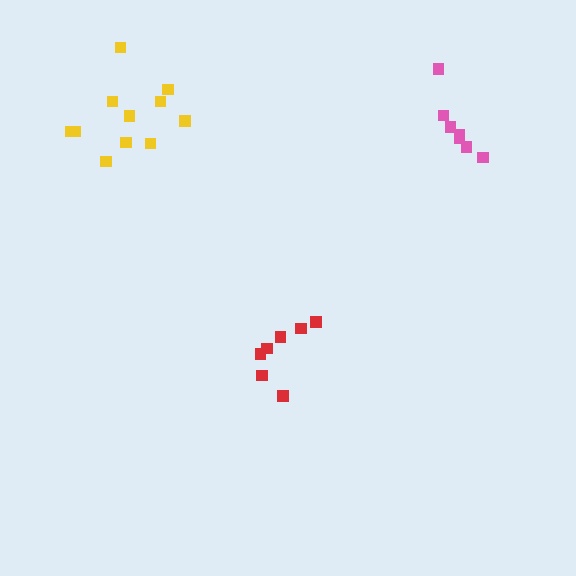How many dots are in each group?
Group 1: 7 dots, Group 2: 7 dots, Group 3: 11 dots (25 total).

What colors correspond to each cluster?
The clusters are colored: red, pink, yellow.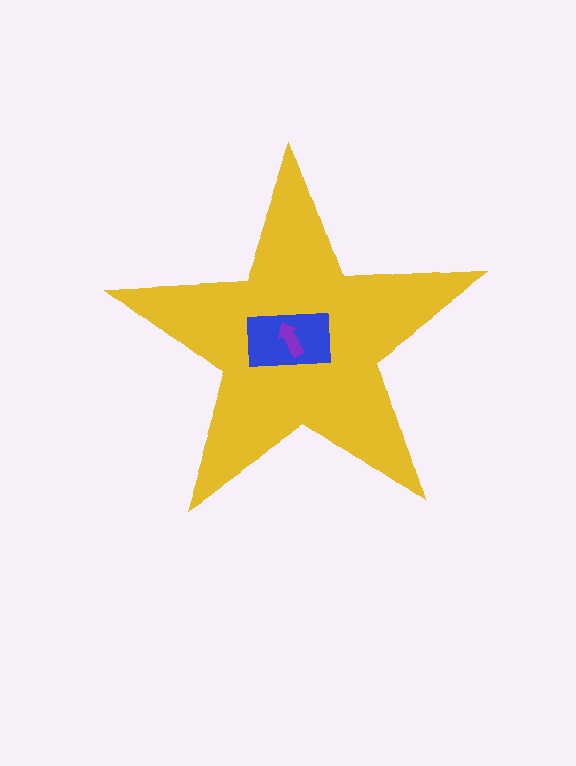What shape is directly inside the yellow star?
The blue rectangle.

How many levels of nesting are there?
3.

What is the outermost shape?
The yellow star.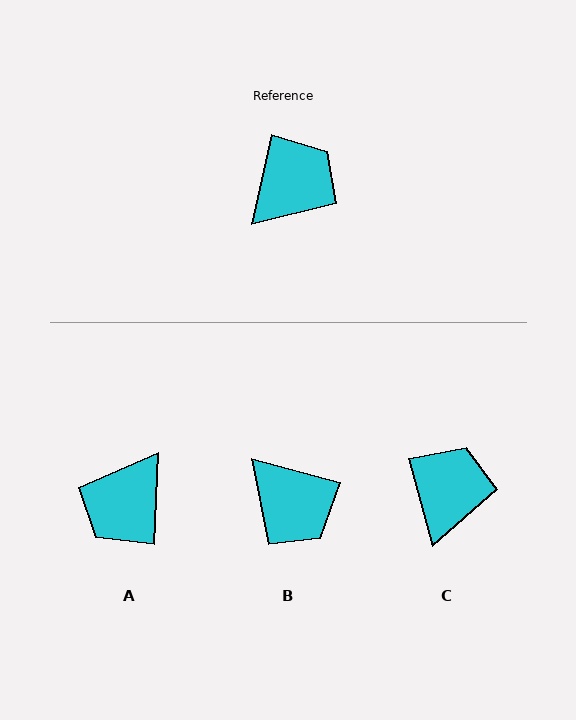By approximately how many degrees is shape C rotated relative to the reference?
Approximately 27 degrees counter-clockwise.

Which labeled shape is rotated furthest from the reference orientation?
A, about 170 degrees away.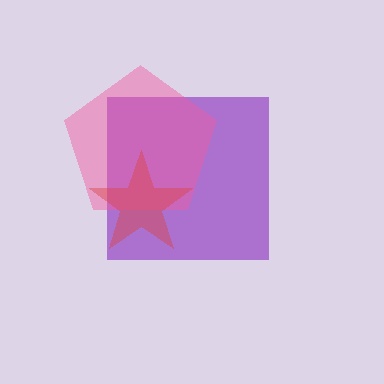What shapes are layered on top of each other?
The layered shapes are: a purple square, a pink pentagon, a red star.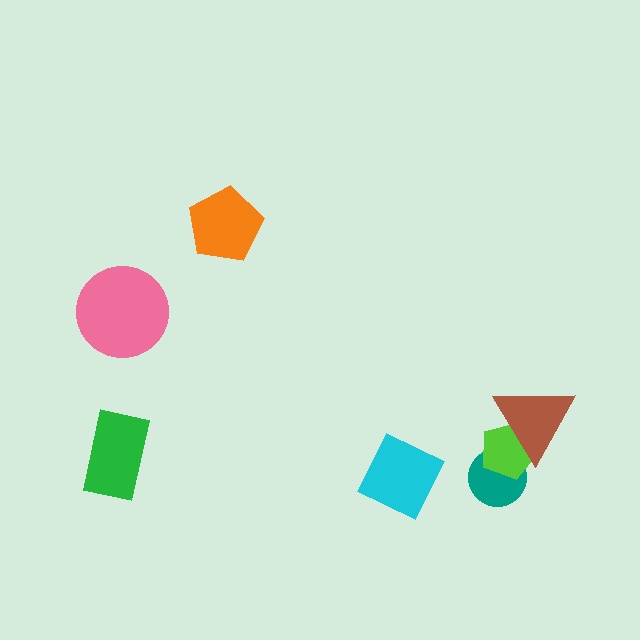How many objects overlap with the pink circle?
0 objects overlap with the pink circle.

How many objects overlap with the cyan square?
0 objects overlap with the cyan square.